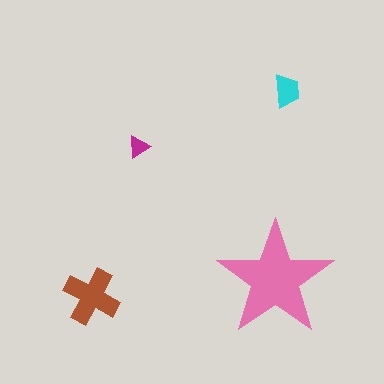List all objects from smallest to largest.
The magenta triangle, the cyan trapezoid, the brown cross, the pink star.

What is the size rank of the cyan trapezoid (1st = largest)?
3rd.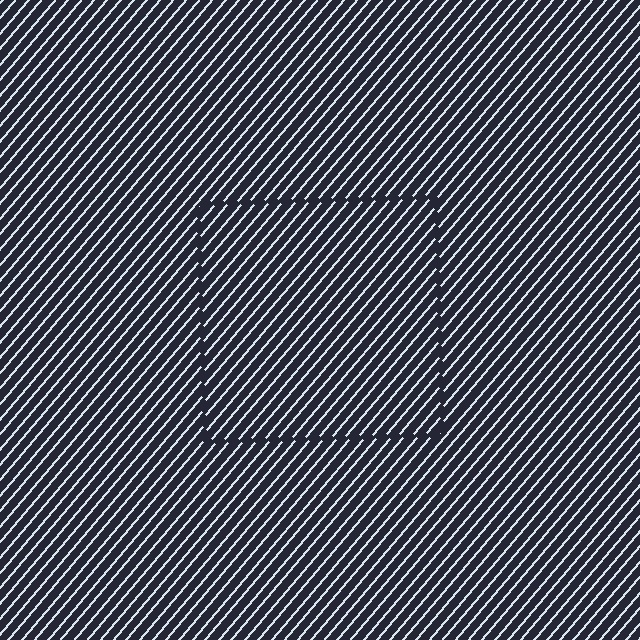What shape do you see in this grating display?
An illusory square. The interior of the shape contains the same grating, shifted by half a period — the contour is defined by the phase discontinuity where line-ends from the inner and outer gratings abut.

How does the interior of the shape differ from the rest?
The interior of the shape contains the same grating, shifted by half a period — the contour is defined by the phase discontinuity where line-ends from the inner and outer gratings abut.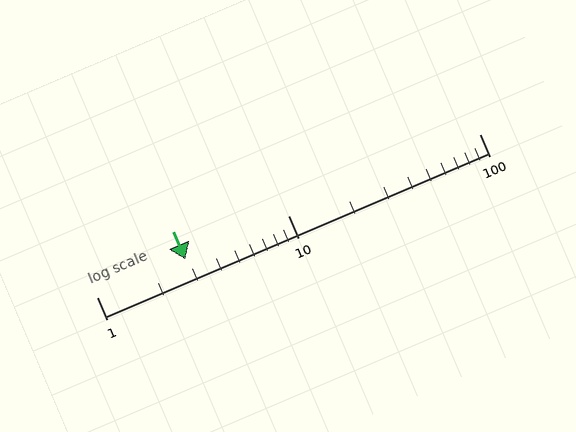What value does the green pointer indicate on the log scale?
The pointer indicates approximately 2.9.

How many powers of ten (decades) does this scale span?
The scale spans 2 decades, from 1 to 100.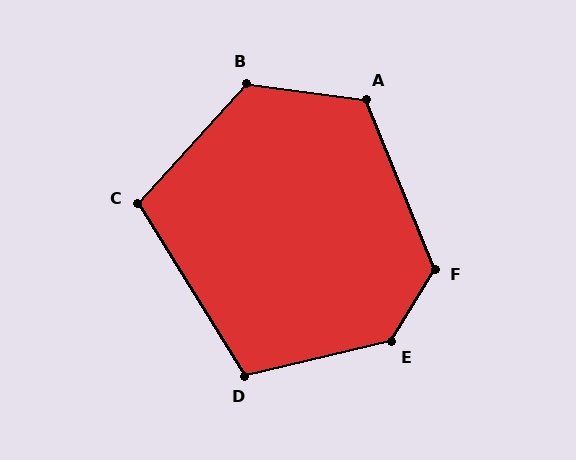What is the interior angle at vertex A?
Approximately 120 degrees (obtuse).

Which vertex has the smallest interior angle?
C, at approximately 106 degrees.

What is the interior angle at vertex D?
Approximately 109 degrees (obtuse).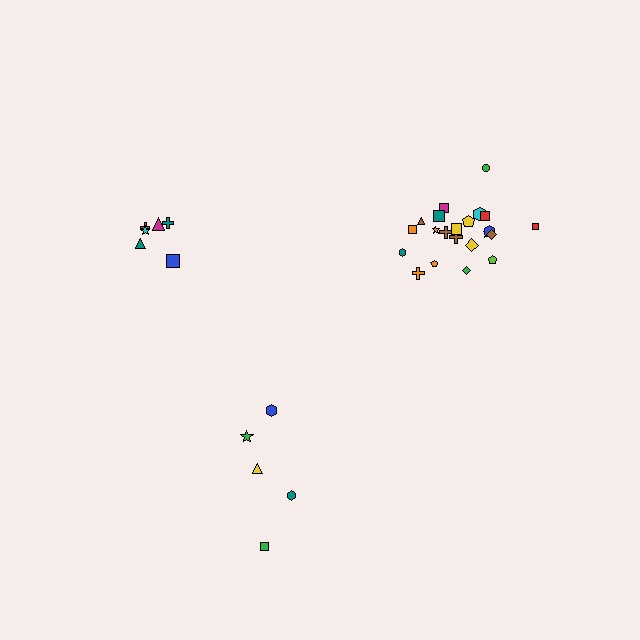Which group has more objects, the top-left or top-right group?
The top-right group.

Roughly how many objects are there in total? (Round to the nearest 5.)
Roughly 35 objects in total.